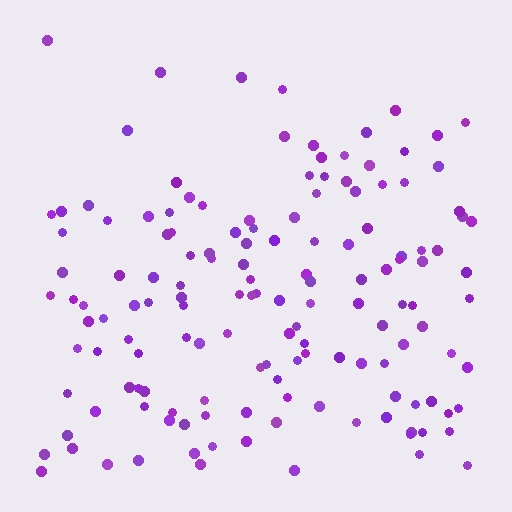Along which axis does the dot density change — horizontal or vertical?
Vertical.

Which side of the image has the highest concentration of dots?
The bottom.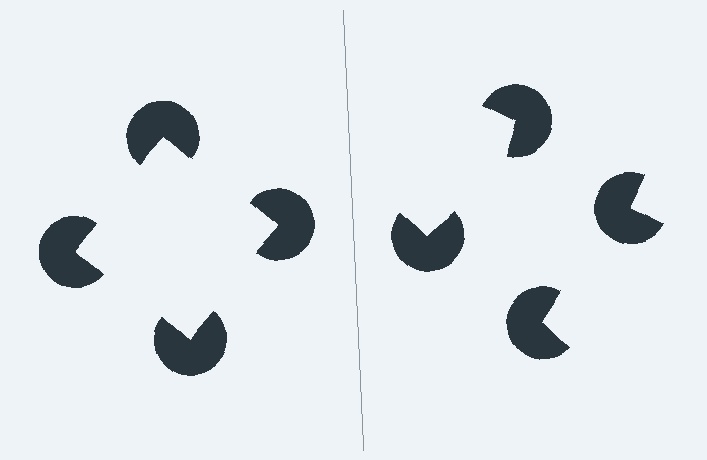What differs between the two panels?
The pac-man discs are positioned identically on both sides; only the wedge orientations differ. On the left they align to a square; on the right they are misaligned.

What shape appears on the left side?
An illusory square.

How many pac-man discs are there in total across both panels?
8 — 4 on each side.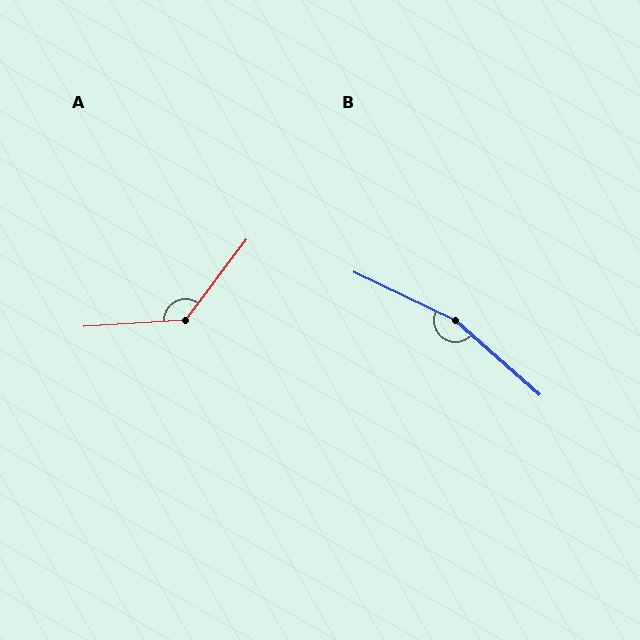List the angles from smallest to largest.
A (131°), B (164°).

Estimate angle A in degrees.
Approximately 131 degrees.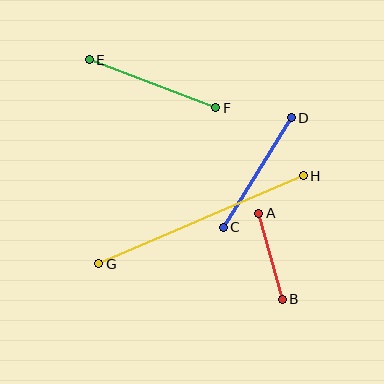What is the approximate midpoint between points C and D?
The midpoint is at approximately (257, 172) pixels.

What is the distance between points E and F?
The distance is approximately 135 pixels.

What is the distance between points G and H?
The distance is approximately 223 pixels.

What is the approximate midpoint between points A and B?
The midpoint is at approximately (271, 256) pixels.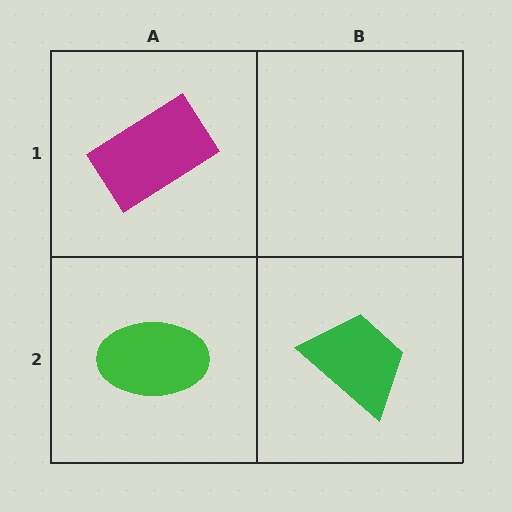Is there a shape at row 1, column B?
No, that cell is empty.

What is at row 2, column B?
A green trapezoid.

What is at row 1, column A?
A magenta rectangle.